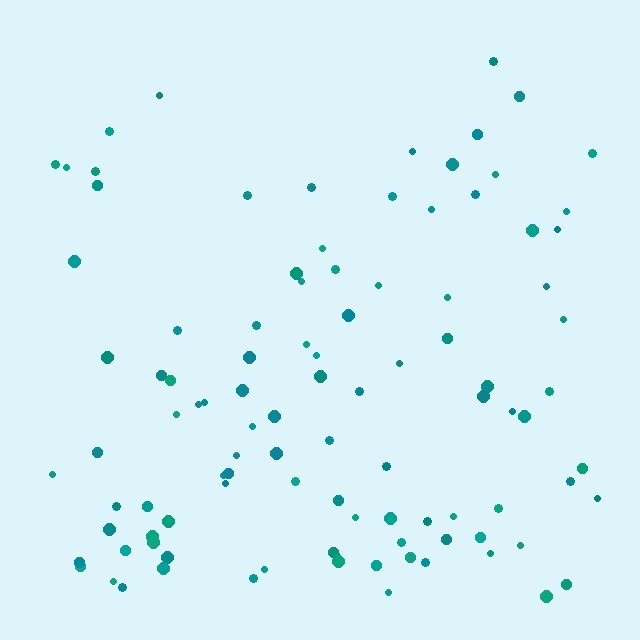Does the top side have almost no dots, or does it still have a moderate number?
Still a moderate number, just noticeably fewer than the bottom.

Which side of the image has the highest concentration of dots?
The bottom.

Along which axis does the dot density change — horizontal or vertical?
Vertical.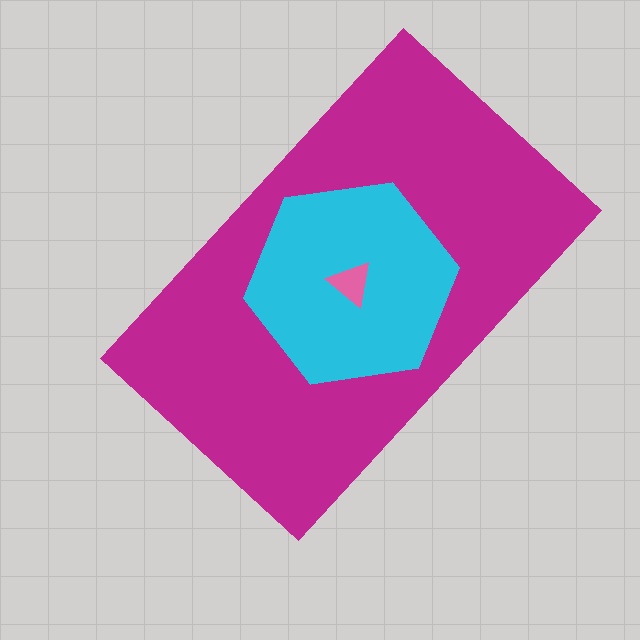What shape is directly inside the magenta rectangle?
The cyan hexagon.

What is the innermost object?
The pink triangle.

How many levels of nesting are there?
3.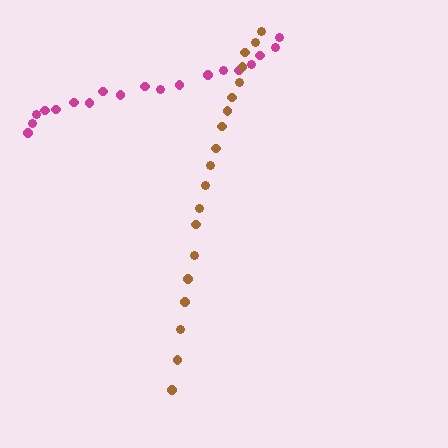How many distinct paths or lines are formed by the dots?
There are 2 distinct paths.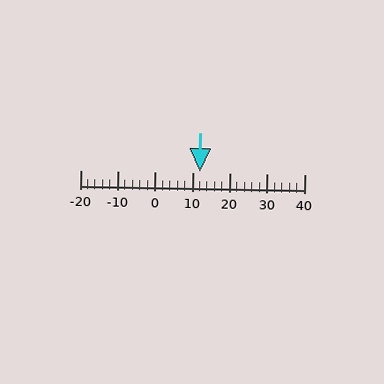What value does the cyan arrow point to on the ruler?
The cyan arrow points to approximately 12.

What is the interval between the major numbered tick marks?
The major tick marks are spaced 10 units apart.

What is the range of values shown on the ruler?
The ruler shows values from -20 to 40.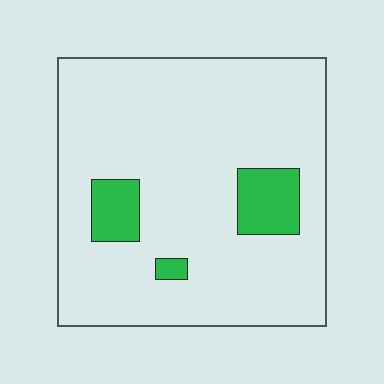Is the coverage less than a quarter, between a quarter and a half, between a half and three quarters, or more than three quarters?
Less than a quarter.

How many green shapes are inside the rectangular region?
3.